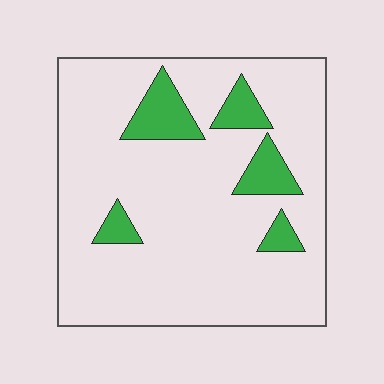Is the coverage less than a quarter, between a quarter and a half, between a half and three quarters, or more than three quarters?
Less than a quarter.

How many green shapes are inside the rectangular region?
5.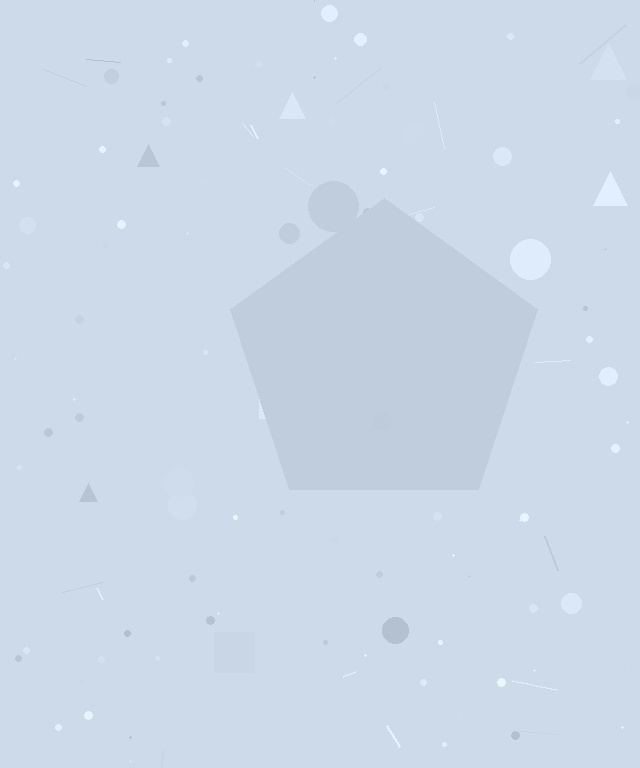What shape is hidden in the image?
A pentagon is hidden in the image.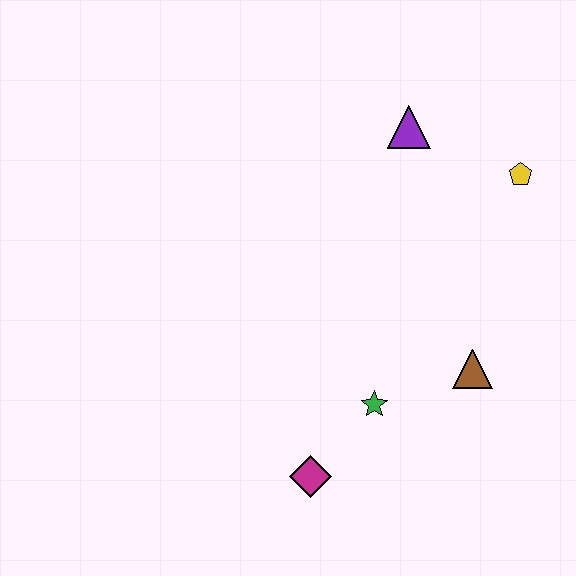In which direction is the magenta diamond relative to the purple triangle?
The magenta diamond is below the purple triangle.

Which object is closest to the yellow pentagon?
The purple triangle is closest to the yellow pentagon.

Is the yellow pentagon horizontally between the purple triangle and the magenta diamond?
No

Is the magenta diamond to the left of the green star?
Yes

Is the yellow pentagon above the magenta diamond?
Yes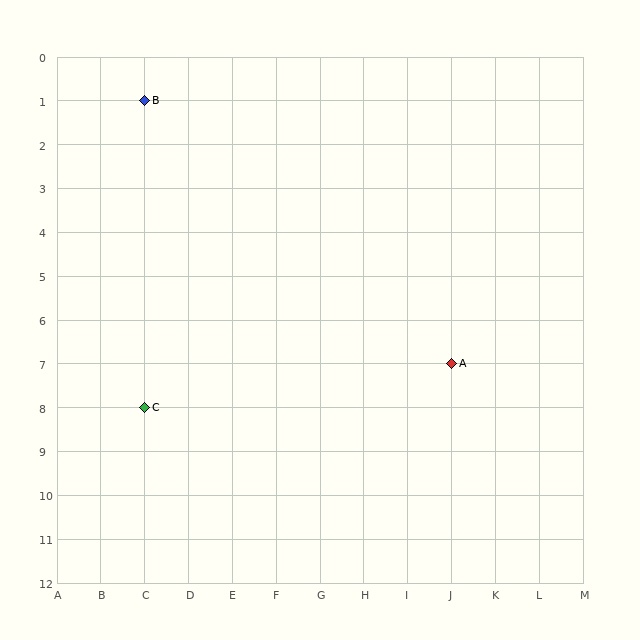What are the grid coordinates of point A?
Point A is at grid coordinates (J, 7).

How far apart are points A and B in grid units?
Points A and B are 7 columns and 6 rows apart (about 9.2 grid units diagonally).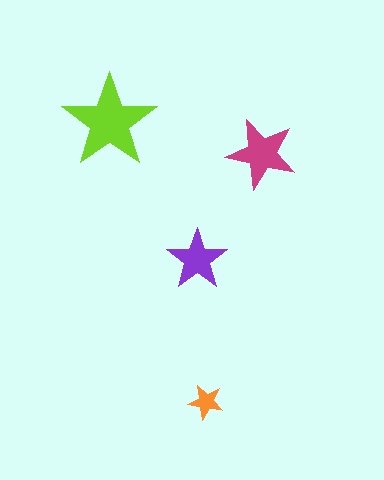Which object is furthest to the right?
The magenta star is rightmost.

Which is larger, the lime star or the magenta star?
The lime one.